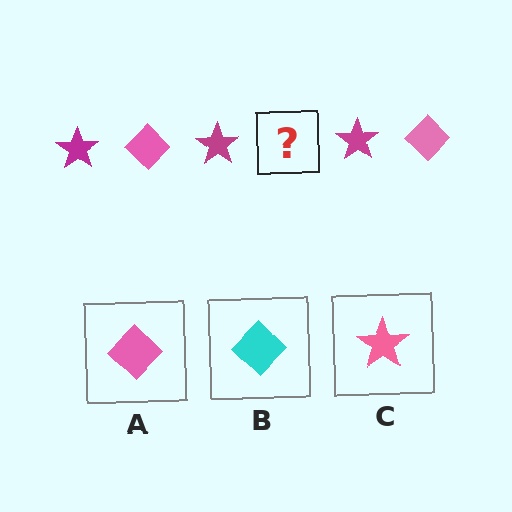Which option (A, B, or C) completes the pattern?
A.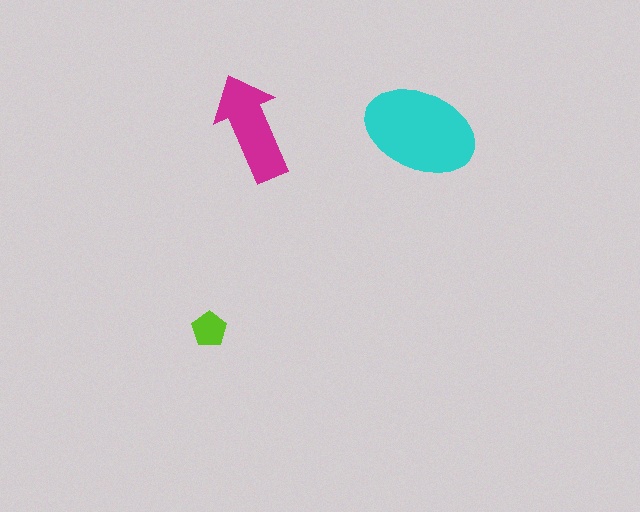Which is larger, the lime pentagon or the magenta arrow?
The magenta arrow.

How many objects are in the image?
There are 3 objects in the image.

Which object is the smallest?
The lime pentagon.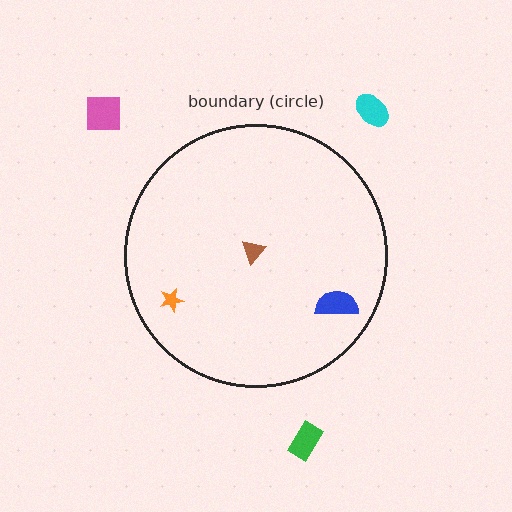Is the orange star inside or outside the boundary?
Inside.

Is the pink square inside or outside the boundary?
Outside.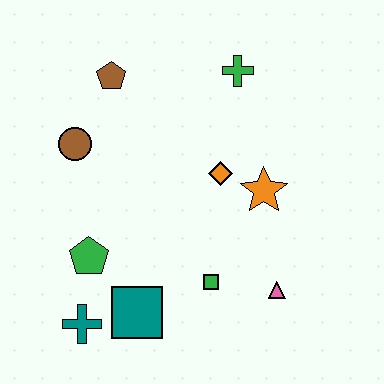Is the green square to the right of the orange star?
No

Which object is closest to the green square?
The pink triangle is closest to the green square.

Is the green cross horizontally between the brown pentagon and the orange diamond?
No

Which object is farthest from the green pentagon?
The green cross is farthest from the green pentagon.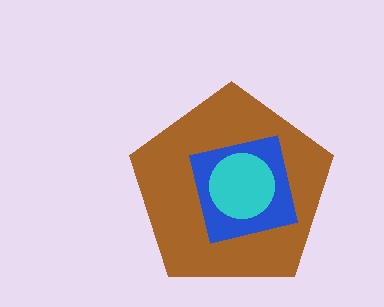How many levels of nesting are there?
3.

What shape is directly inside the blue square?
The cyan circle.